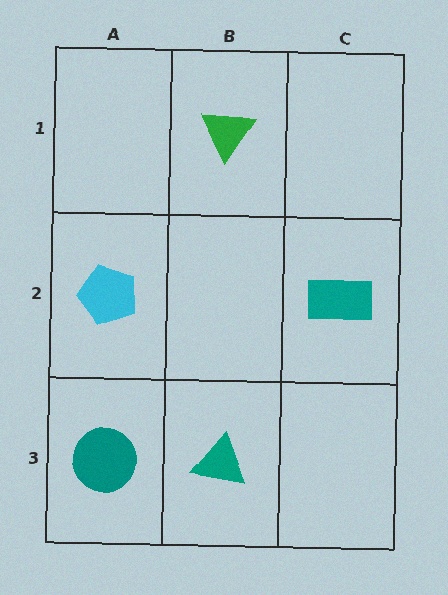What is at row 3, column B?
A teal triangle.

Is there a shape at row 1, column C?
No, that cell is empty.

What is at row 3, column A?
A teal circle.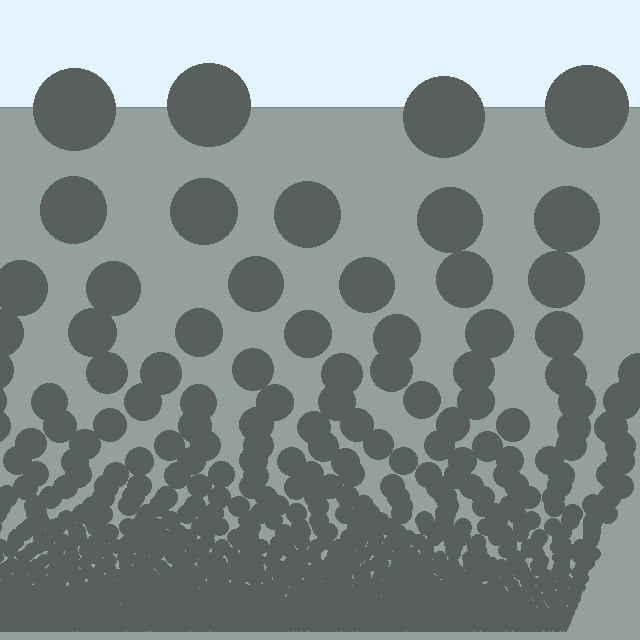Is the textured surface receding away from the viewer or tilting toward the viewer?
The surface appears to tilt toward the viewer. Texture elements get larger and sparser toward the top.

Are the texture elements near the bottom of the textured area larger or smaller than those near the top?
Smaller. The gradient is inverted — elements near the bottom are smaller and denser.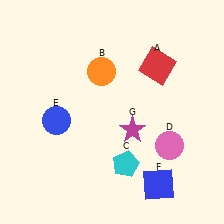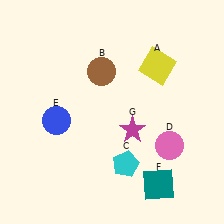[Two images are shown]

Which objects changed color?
A changed from red to yellow. B changed from orange to brown. F changed from blue to teal.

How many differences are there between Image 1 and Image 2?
There are 3 differences between the two images.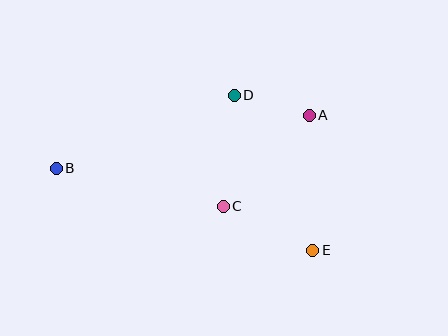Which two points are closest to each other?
Points A and D are closest to each other.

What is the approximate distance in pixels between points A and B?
The distance between A and B is approximately 258 pixels.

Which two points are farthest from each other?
Points B and E are farthest from each other.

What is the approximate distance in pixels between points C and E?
The distance between C and E is approximately 100 pixels.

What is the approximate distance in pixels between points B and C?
The distance between B and C is approximately 171 pixels.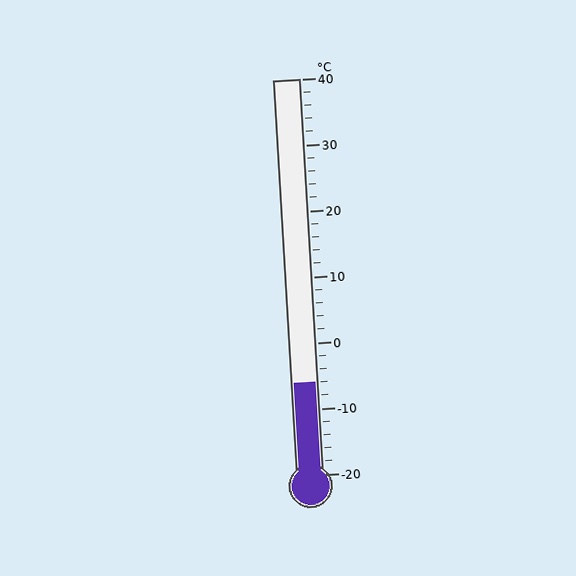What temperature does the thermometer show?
The thermometer shows approximately -6°C.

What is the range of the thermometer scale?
The thermometer scale ranges from -20°C to 40°C.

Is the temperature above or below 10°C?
The temperature is below 10°C.